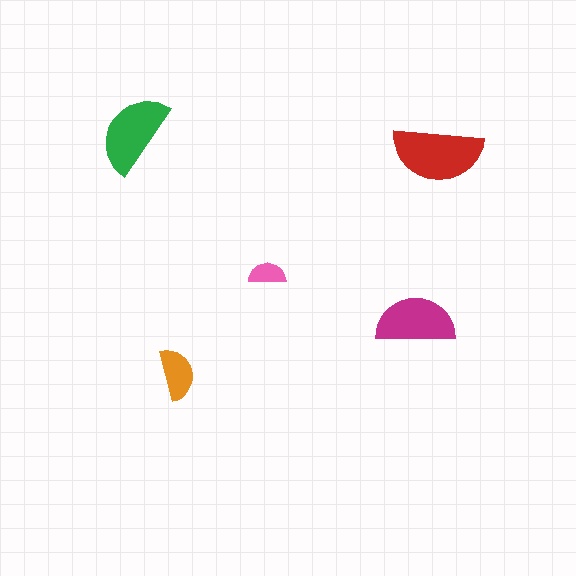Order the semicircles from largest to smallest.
the red one, the green one, the magenta one, the orange one, the pink one.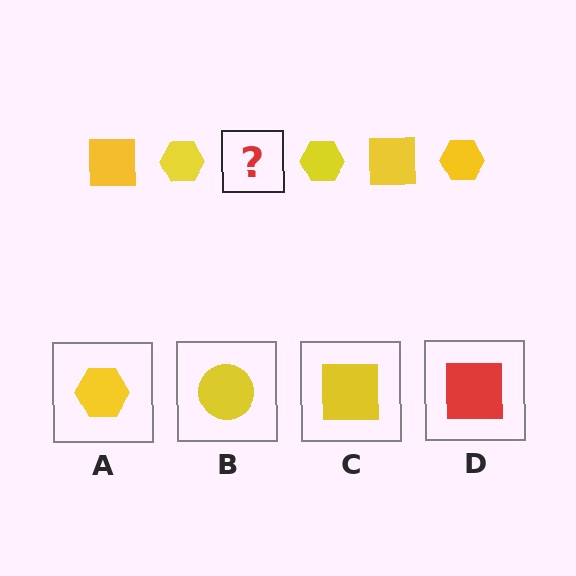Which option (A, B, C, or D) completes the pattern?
C.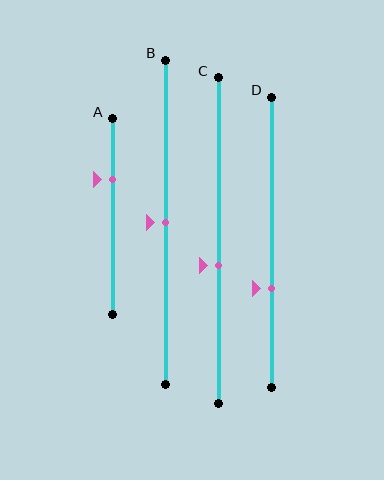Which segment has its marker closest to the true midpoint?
Segment B has its marker closest to the true midpoint.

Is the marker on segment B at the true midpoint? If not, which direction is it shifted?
Yes, the marker on segment B is at the true midpoint.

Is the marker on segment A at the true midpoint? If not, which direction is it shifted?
No, the marker on segment A is shifted upward by about 19% of the segment length.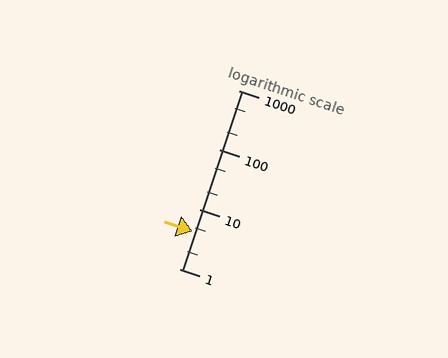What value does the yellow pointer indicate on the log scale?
The pointer indicates approximately 4.3.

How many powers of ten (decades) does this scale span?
The scale spans 3 decades, from 1 to 1000.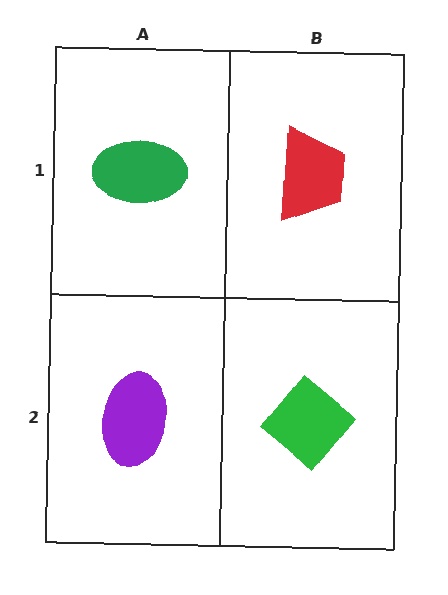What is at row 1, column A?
A green ellipse.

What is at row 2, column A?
A purple ellipse.